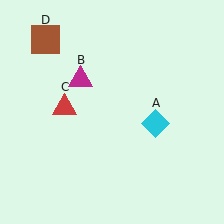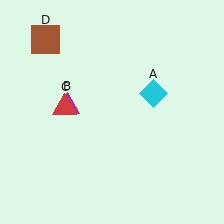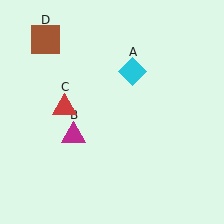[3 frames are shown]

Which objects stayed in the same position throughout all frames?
Red triangle (object C) and brown square (object D) remained stationary.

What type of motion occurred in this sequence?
The cyan diamond (object A), magenta triangle (object B) rotated counterclockwise around the center of the scene.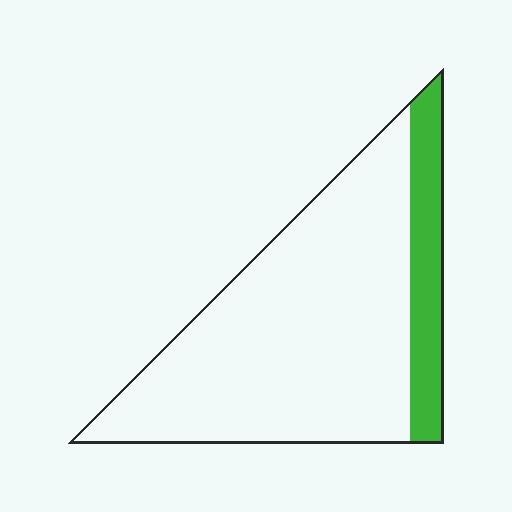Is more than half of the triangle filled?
No.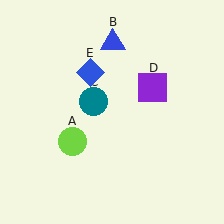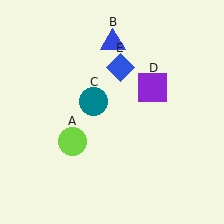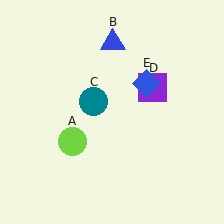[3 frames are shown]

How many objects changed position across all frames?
1 object changed position: blue diamond (object E).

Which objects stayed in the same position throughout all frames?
Lime circle (object A) and blue triangle (object B) and teal circle (object C) and purple square (object D) remained stationary.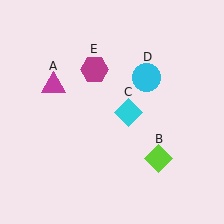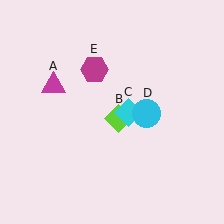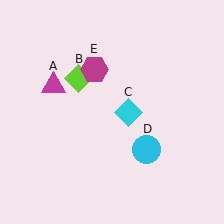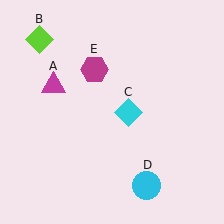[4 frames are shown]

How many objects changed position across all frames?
2 objects changed position: lime diamond (object B), cyan circle (object D).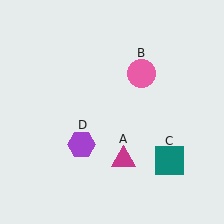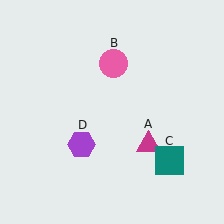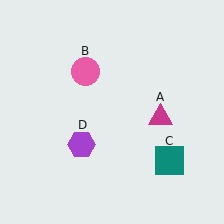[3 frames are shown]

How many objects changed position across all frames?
2 objects changed position: magenta triangle (object A), pink circle (object B).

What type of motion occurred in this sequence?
The magenta triangle (object A), pink circle (object B) rotated counterclockwise around the center of the scene.